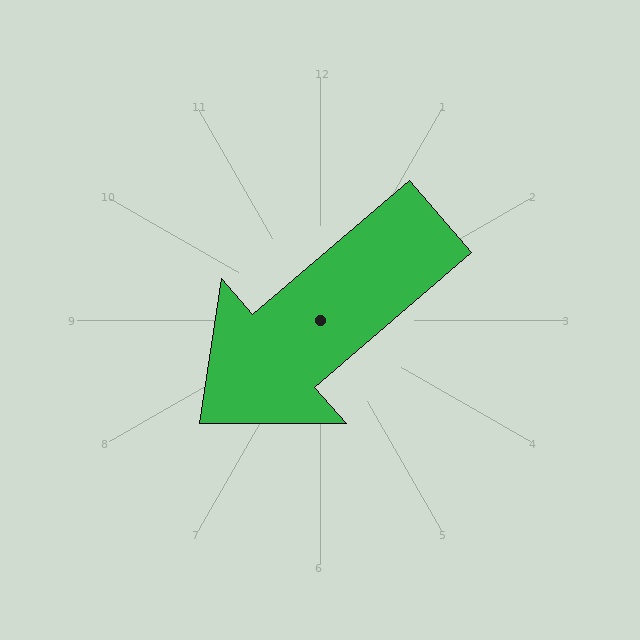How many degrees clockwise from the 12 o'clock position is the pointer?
Approximately 229 degrees.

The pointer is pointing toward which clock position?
Roughly 8 o'clock.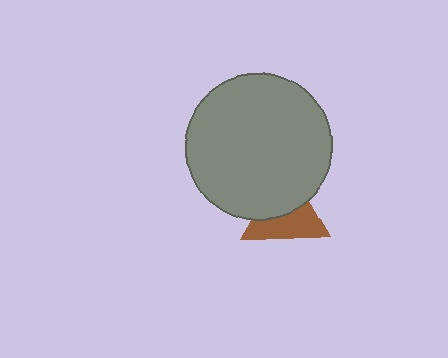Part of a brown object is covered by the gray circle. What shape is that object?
It is a triangle.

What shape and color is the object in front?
The object in front is a gray circle.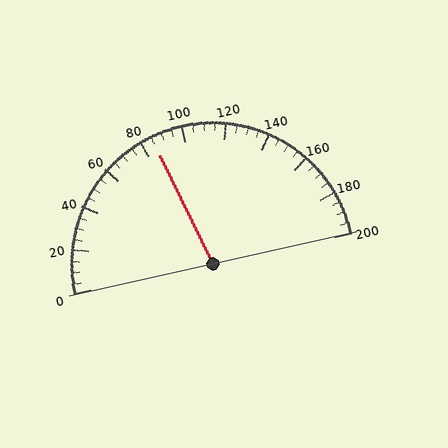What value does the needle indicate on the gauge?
The needle indicates approximately 85.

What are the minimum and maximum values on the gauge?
The gauge ranges from 0 to 200.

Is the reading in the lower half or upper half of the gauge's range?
The reading is in the lower half of the range (0 to 200).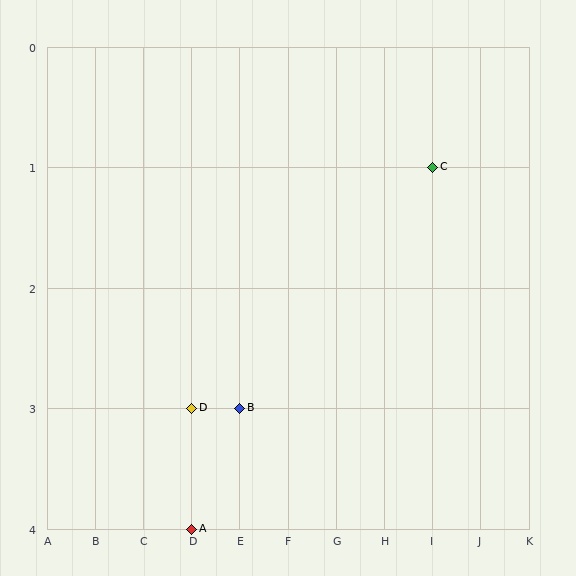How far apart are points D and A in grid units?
Points D and A are 1 row apart.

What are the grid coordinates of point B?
Point B is at grid coordinates (E, 3).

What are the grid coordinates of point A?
Point A is at grid coordinates (D, 4).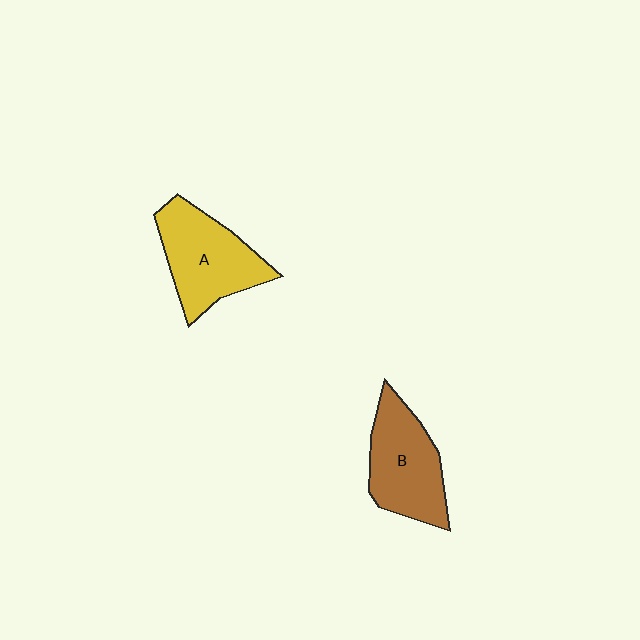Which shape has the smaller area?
Shape B (brown).